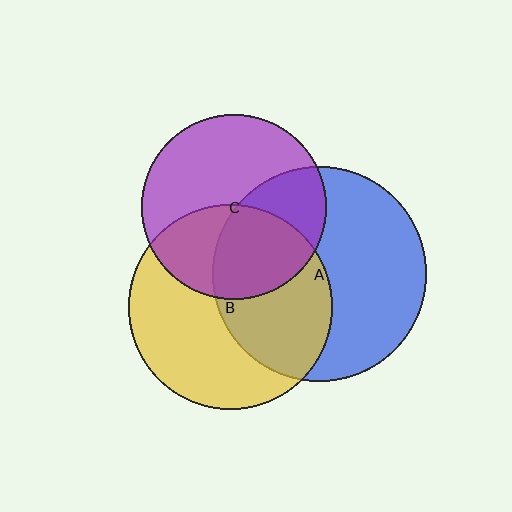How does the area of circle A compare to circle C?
Approximately 1.3 times.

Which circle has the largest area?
Circle A (blue).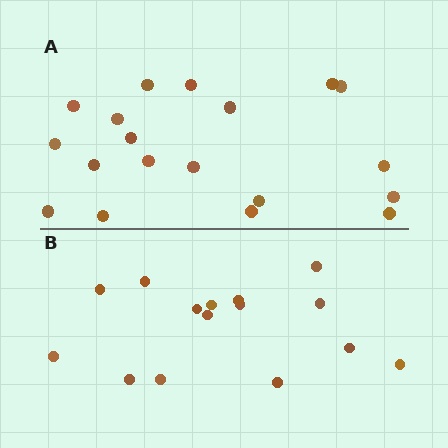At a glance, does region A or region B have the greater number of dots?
Region A (the top region) has more dots.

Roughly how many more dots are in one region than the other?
Region A has about 4 more dots than region B.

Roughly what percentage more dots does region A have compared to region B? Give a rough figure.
About 25% more.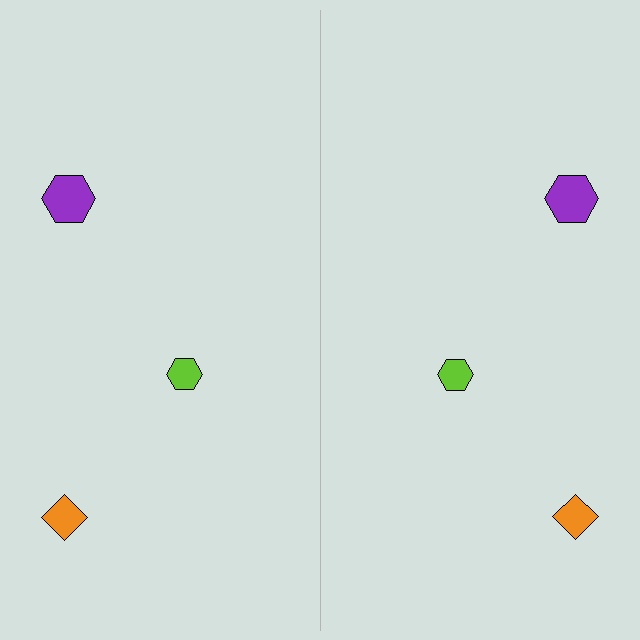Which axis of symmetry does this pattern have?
The pattern has a vertical axis of symmetry running through the center of the image.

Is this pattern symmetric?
Yes, this pattern has bilateral (reflection) symmetry.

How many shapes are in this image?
There are 6 shapes in this image.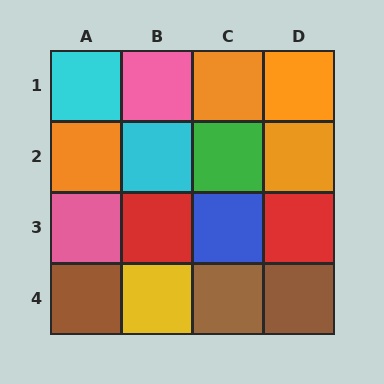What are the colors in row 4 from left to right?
Brown, yellow, brown, brown.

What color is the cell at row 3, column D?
Red.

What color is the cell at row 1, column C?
Orange.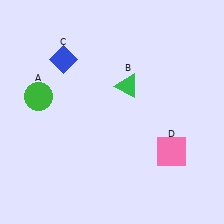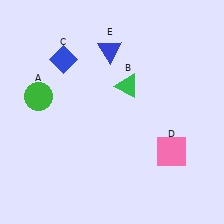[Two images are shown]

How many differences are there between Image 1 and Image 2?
There is 1 difference between the two images.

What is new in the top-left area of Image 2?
A blue triangle (E) was added in the top-left area of Image 2.